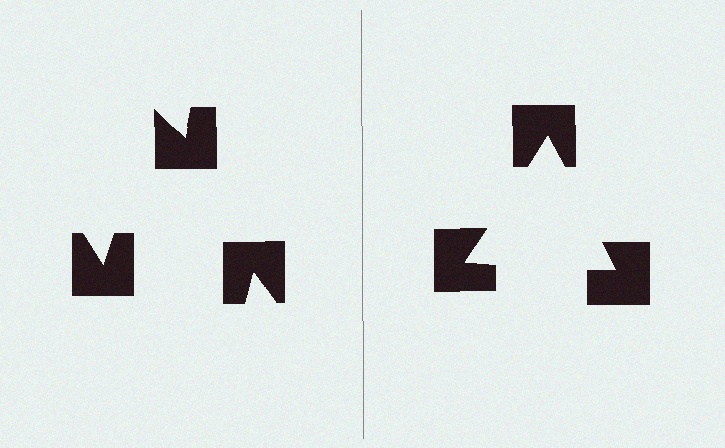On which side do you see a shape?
An illusory triangle appears on the right side. On the left side the wedge cuts are rotated, so no coherent shape forms.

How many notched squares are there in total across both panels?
6 — 3 on each side.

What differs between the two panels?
The notched squares are positioned identically on both sides; only the wedge orientations differ. On the right they align to a triangle; on the left they are misaligned.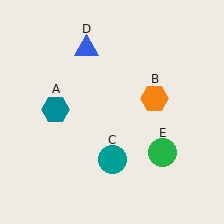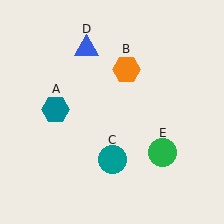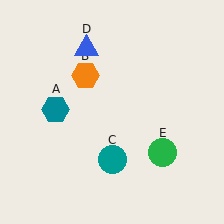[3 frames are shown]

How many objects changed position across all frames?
1 object changed position: orange hexagon (object B).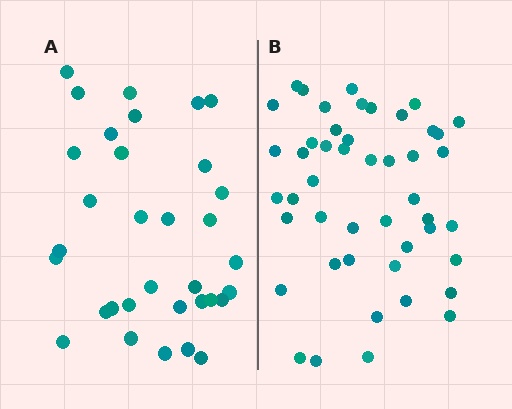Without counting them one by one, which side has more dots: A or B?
Region B (the right region) has more dots.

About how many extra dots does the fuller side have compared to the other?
Region B has approximately 15 more dots than region A.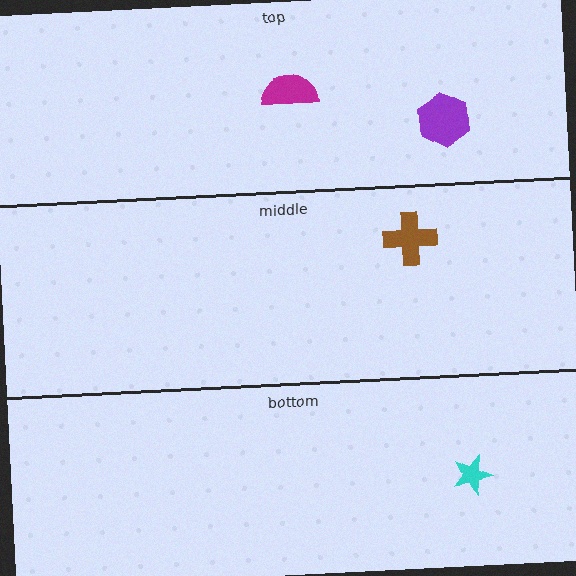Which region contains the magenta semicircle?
The top region.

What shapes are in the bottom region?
The cyan star.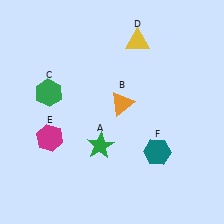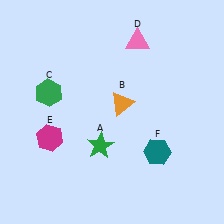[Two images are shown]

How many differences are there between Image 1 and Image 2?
There is 1 difference between the two images.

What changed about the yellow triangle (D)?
In Image 1, D is yellow. In Image 2, it changed to pink.